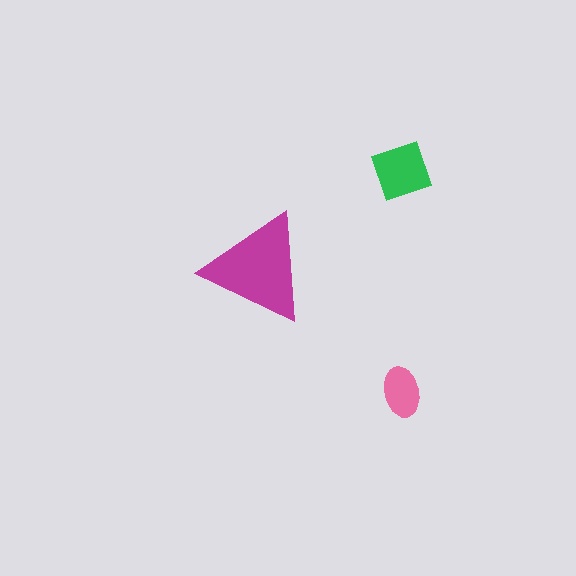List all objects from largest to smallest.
The magenta triangle, the green diamond, the pink ellipse.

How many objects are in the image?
There are 3 objects in the image.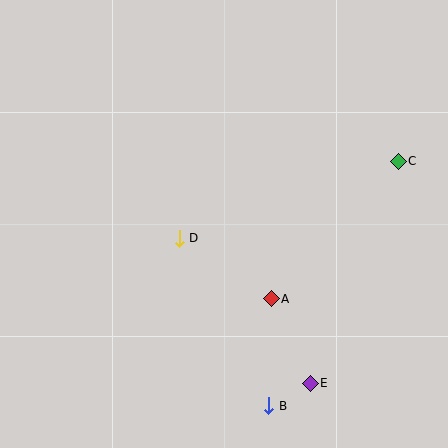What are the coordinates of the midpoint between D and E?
The midpoint between D and E is at (245, 311).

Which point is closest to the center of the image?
Point D at (179, 238) is closest to the center.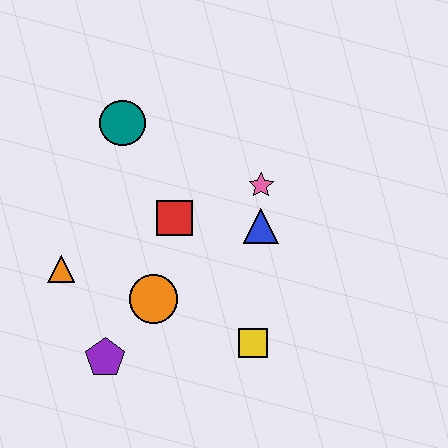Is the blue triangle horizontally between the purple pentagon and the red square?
No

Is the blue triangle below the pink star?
Yes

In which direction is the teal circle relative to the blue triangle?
The teal circle is to the left of the blue triangle.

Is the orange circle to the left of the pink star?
Yes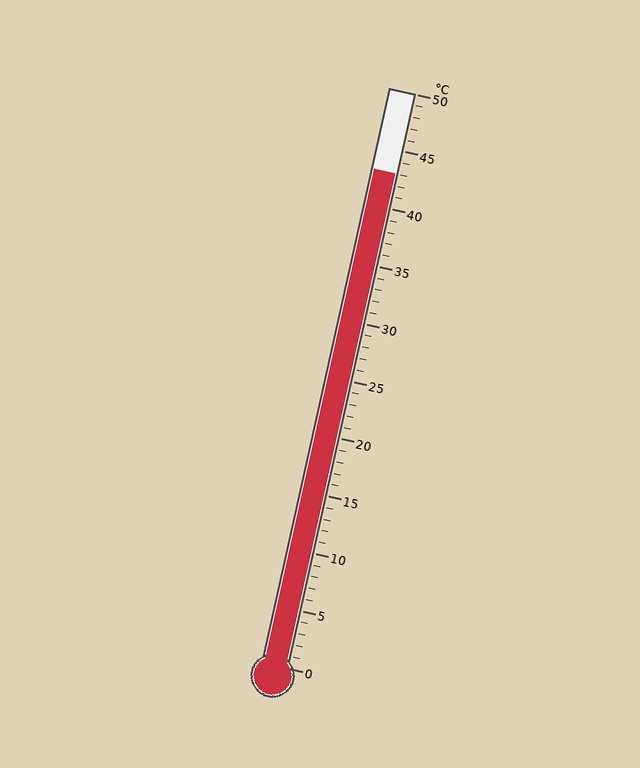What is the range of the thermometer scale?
The thermometer scale ranges from 0°C to 50°C.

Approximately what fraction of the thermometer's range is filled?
The thermometer is filled to approximately 85% of its range.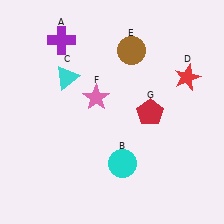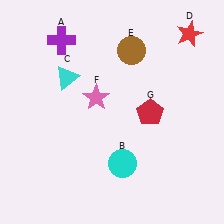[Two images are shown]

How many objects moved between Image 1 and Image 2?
1 object moved between the two images.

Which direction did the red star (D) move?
The red star (D) moved up.